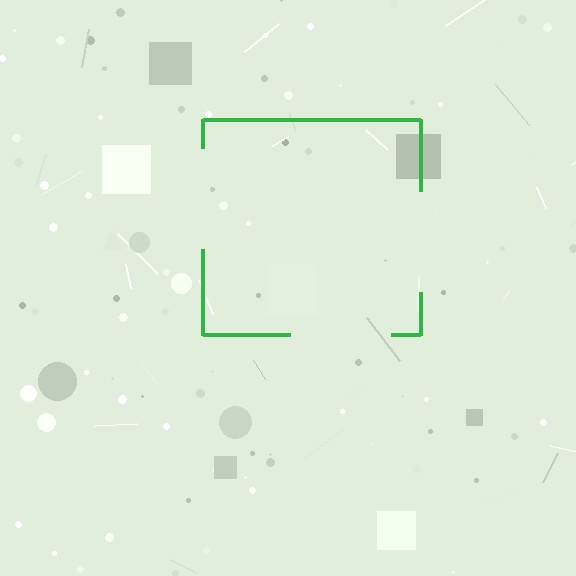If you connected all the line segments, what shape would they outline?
They would outline a square.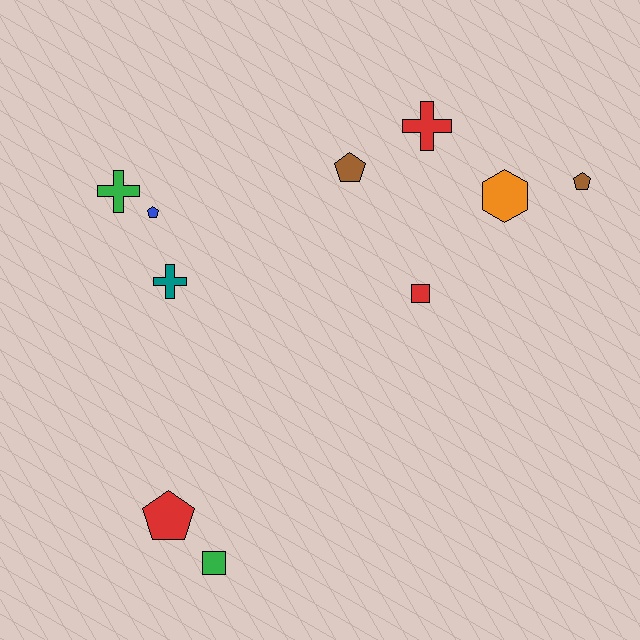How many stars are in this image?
There are no stars.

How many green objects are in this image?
There are 2 green objects.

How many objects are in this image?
There are 10 objects.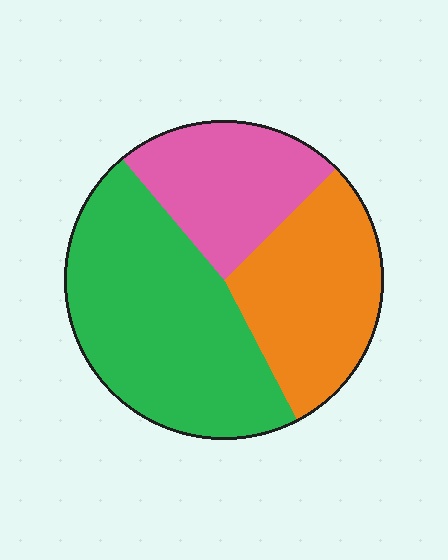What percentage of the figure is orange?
Orange takes up about one third (1/3) of the figure.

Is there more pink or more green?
Green.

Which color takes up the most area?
Green, at roughly 45%.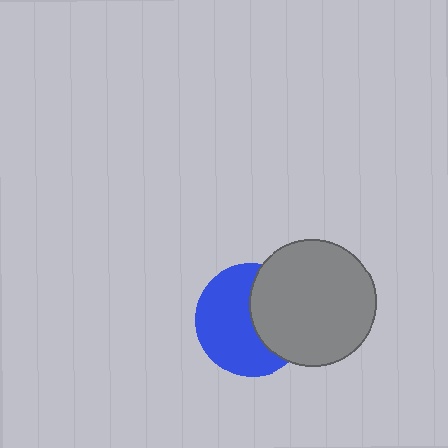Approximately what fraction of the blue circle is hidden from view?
Roughly 41% of the blue circle is hidden behind the gray circle.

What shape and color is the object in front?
The object in front is a gray circle.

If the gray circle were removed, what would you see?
You would see the complete blue circle.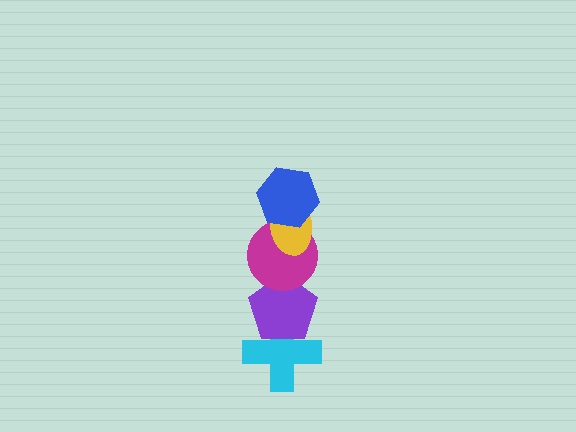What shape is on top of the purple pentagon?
The magenta circle is on top of the purple pentagon.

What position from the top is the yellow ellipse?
The yellow ellipse is 2nd from the top.